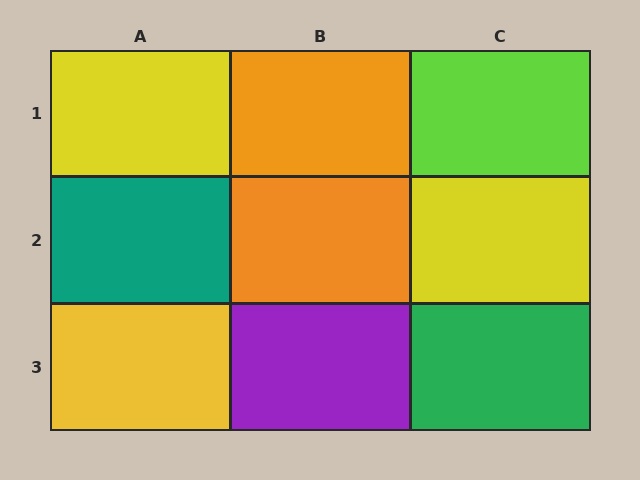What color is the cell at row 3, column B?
Purple.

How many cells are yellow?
3 cells are yellow.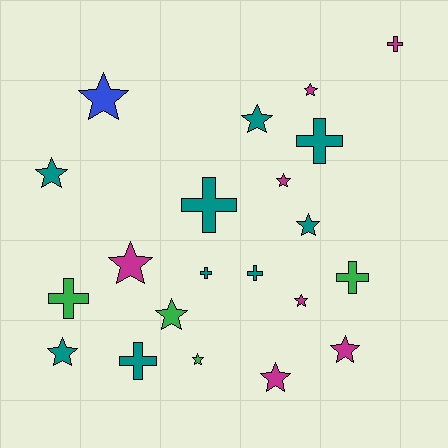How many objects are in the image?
There are 21 objects.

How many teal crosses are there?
There are 5 teal crosses.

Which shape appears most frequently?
Star, with 13 objects.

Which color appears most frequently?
Teal, with 9 objects.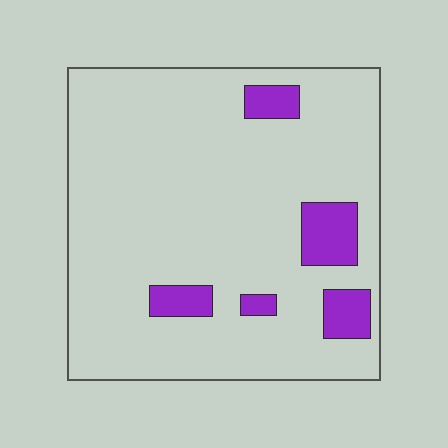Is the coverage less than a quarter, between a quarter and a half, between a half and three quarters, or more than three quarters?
Less than a quarter.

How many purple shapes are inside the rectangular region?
5.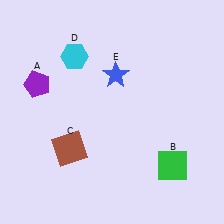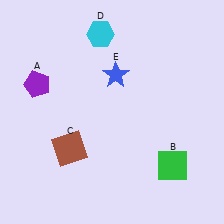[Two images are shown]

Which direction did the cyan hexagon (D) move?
The cyan hexagon (D) moved right.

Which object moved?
The cyan hexagon (D) moved right.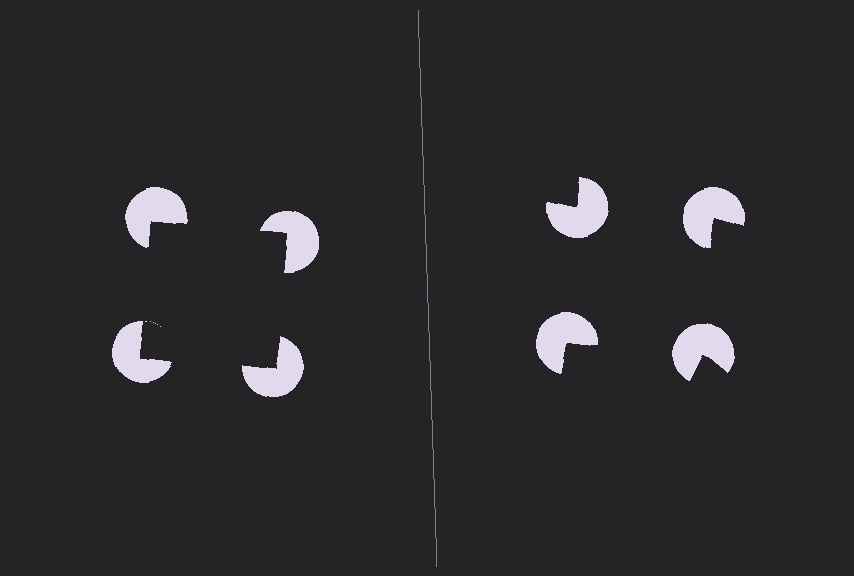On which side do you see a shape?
An illusory square appears on the left side. On the right side the wedge cuts are rotated, so no coherent shape forms.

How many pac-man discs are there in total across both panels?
8 — 4 on each side.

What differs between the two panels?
The pac-man discs are positioned identically on both sides; only the wedge orientations differ. On the left they align to a square; on the right they are misaligned.